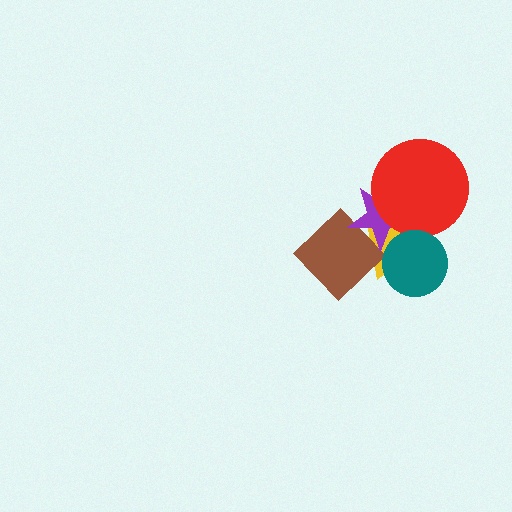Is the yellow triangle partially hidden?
Yes, it is partially covered by another shape.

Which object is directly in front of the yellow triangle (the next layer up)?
The brown diamond is directly in front of the yellow triangle.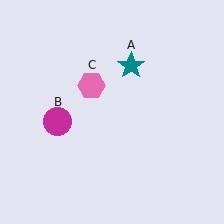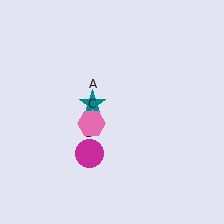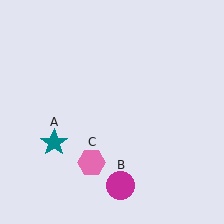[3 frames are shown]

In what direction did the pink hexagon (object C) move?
The pink hexagon (object C) moved down.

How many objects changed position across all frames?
3 objects changed position: teal star (object A), magenta circle (object B), pink hexagon (object C).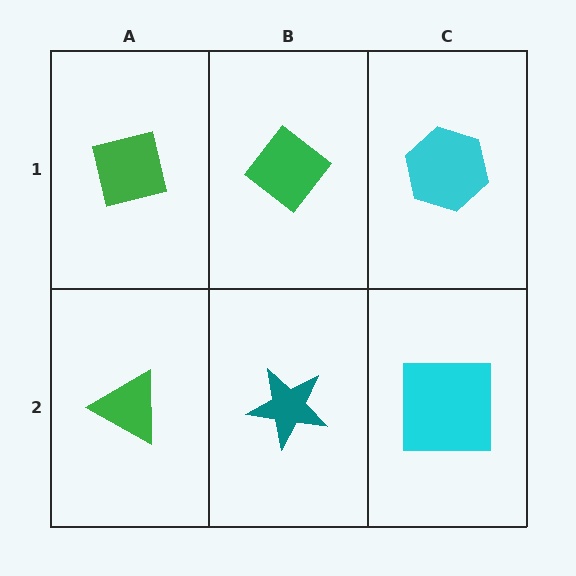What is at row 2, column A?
A green triangle.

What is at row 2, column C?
A cyan square.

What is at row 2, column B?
A teal star.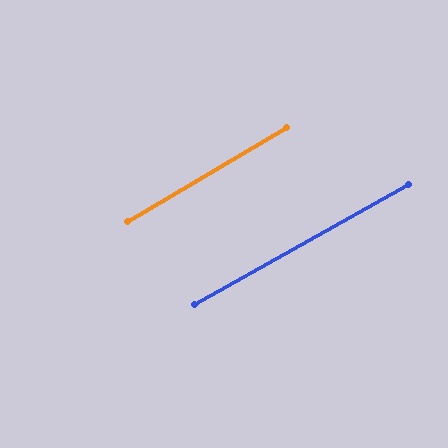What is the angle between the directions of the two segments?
Approximately 1 degree.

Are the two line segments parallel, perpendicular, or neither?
Parallel — their directions differ by only 1.2°.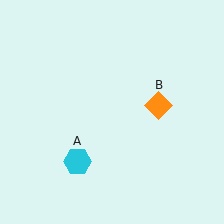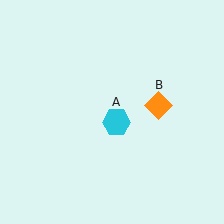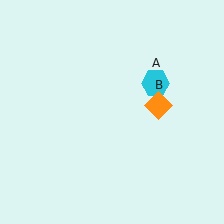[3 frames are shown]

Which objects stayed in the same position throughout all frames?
Orange diamond (object B) remained stationary.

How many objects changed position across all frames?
1 object changed position: cyan hexagon (object A).